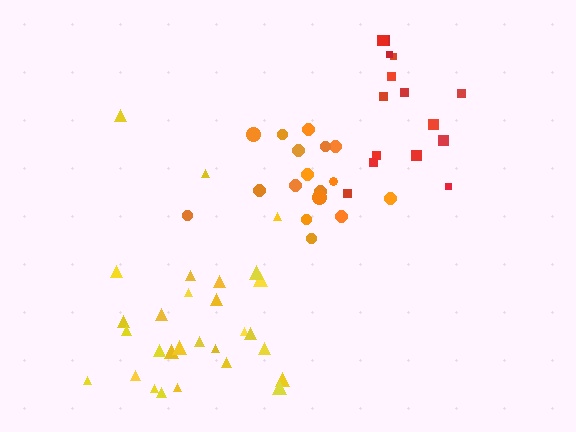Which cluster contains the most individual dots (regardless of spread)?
Yellow (29).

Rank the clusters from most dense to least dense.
orange, yellow, red.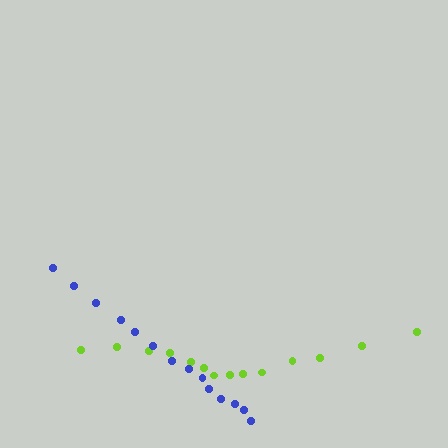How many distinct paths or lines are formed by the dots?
There are 2 distinct paths.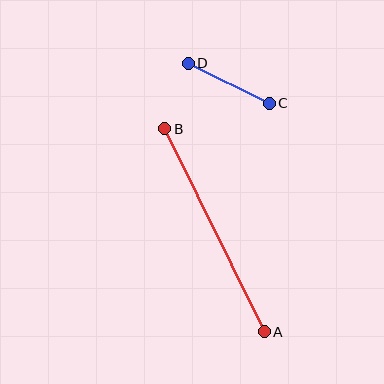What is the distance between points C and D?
The distance is approximately 90 pixels.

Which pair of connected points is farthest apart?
Points A and B are farthest apart.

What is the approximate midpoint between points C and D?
The midpoint is at approximately (229, 83) pixels.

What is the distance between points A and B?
The distance is approximately 226 pixels.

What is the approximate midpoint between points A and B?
The midpoint is at approximately (215, 230) pixels.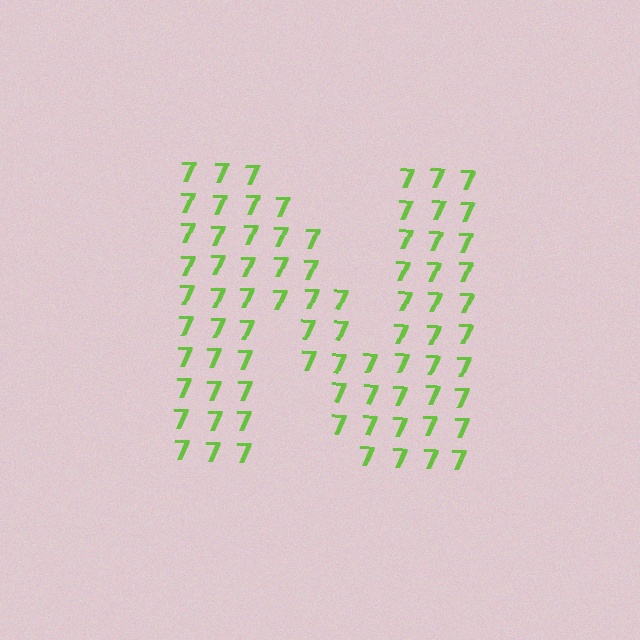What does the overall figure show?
The overall figure shows the letter N.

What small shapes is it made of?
It is made of small digit 7's.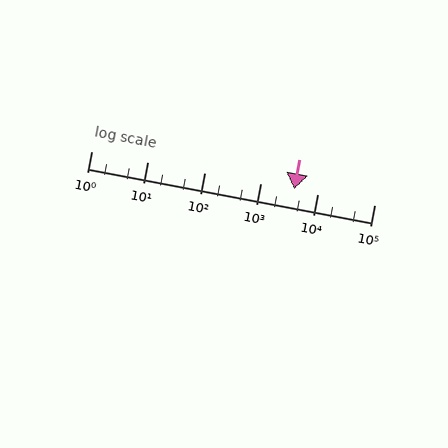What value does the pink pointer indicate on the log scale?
The pointer indicates approximately 3800.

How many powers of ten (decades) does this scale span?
The scale spans 5 decades, from 1 to 100000.